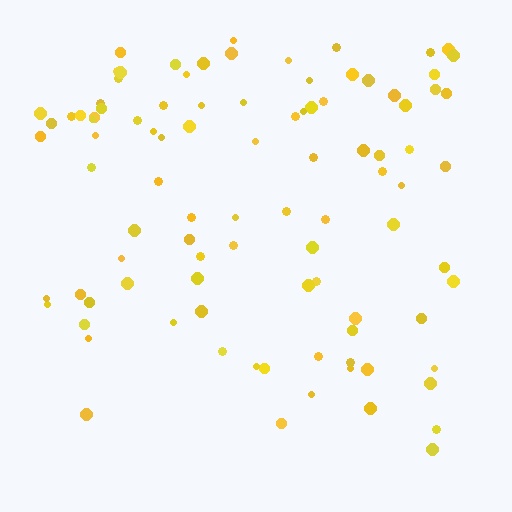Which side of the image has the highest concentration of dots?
The top.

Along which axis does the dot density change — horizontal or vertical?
Vertical.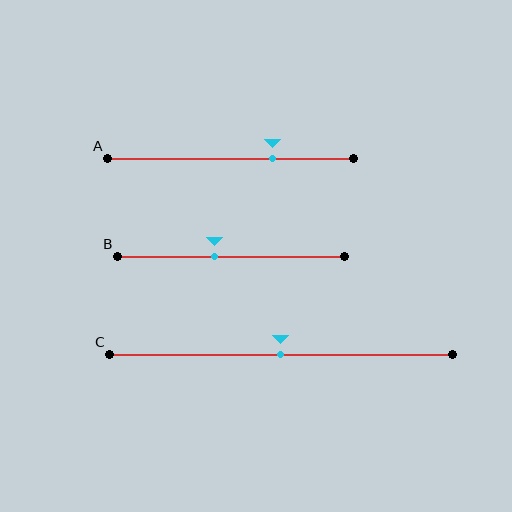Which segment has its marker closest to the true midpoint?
Segment C has its marker closest to the true midpoint.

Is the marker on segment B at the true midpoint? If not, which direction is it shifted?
No, the marker on segment B is shifted to the left by about 7% of the segment length.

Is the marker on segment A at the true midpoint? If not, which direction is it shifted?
No, the marker on segment A is shifted to the right by about 17% of the segment length.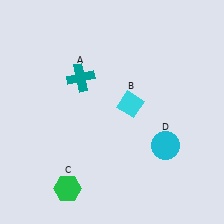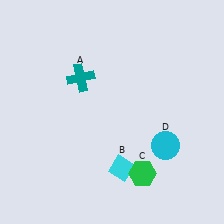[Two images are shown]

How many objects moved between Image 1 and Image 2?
2 objects moved between the two images.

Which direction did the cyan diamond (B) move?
The cyan diamond (B) moved down.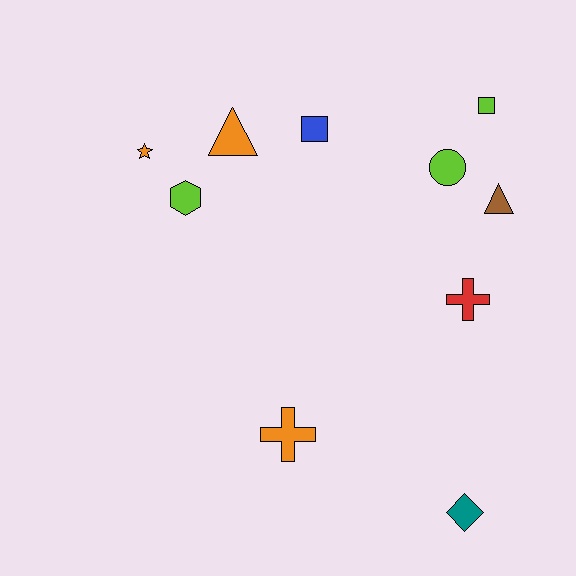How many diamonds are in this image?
There is 1 diamond.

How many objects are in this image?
There are 10 objects.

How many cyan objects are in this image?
There are no cyan objects.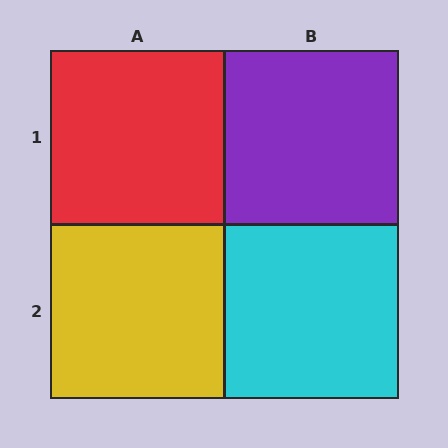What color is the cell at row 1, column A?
Red.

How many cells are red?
1 cell is red.